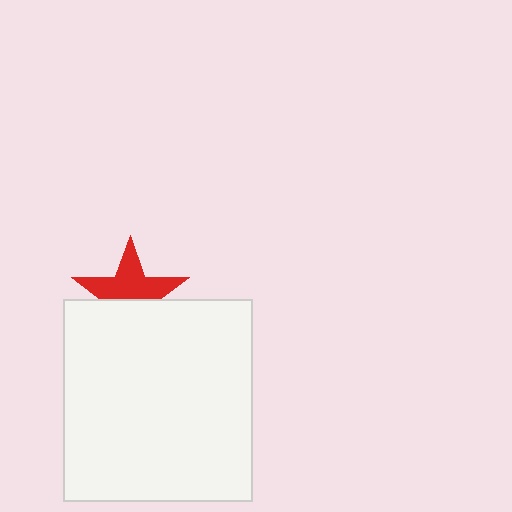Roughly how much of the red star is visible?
About half of it is visible (roughly 57%).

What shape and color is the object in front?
The object in front is a white rectangle.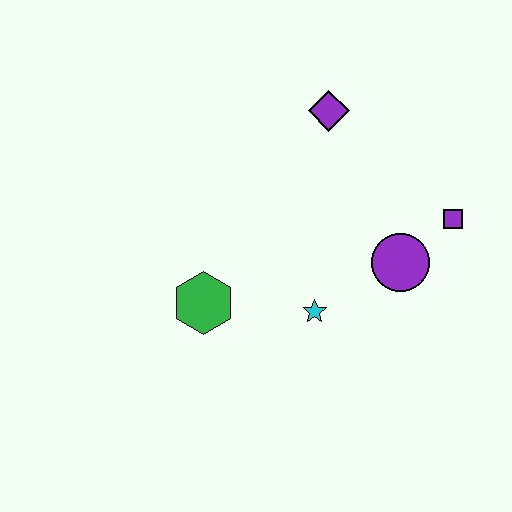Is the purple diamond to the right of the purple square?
No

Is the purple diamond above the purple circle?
Yes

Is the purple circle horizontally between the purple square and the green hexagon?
Yes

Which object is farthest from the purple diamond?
The green hexagon is farthest from the purple diamond.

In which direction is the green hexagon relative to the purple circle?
The green hexagon is to the left of the purple circle.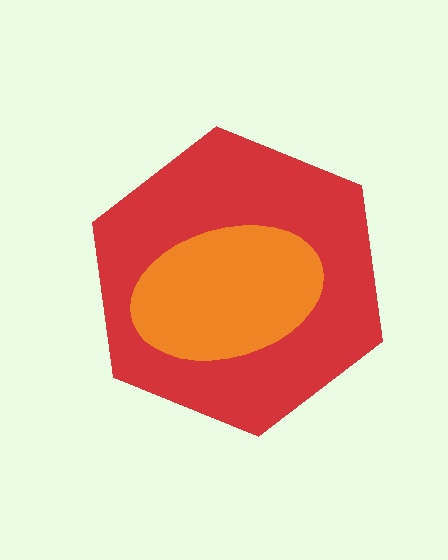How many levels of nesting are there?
2.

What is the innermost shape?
The orange ellipse.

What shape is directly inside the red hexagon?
The orange ellipse.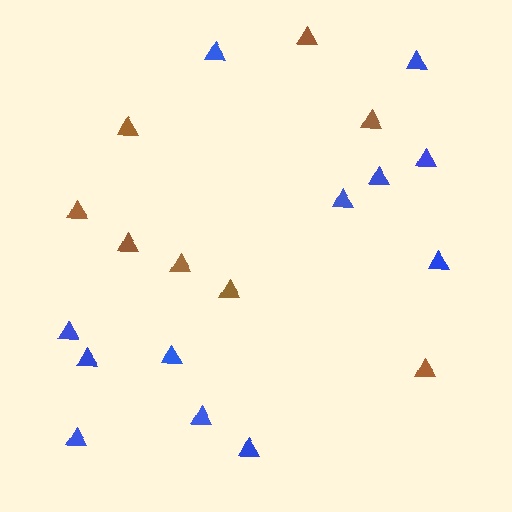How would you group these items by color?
There are 2 groups: one group of blue triangles (12) and one group of brown triangles (8).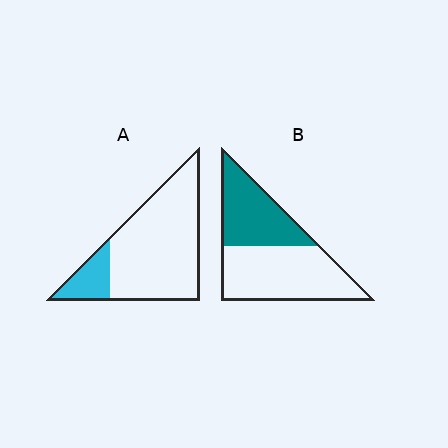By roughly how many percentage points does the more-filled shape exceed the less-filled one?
By roughly 25 percentage points (B over A).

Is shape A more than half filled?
No.